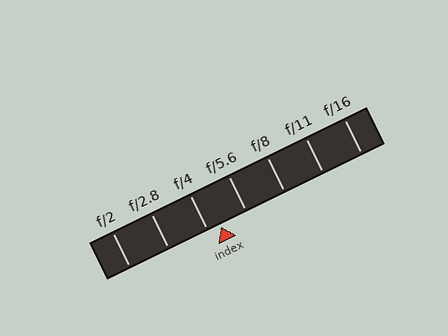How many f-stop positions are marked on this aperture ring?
There are 7 f-stop positions marked.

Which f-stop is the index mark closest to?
The index mark is closest to f/4.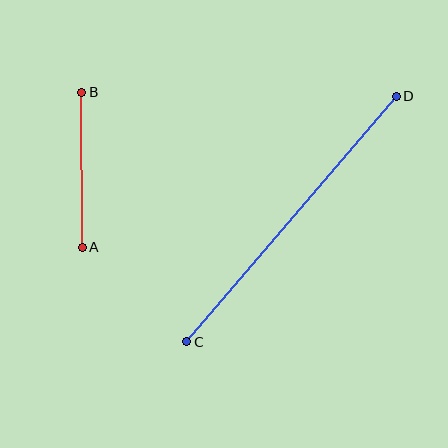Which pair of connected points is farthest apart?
Points C and D are farthest apart.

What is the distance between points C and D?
The distance is approximately 323 pixels.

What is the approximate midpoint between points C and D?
The midpoint is at approximately (291, 219) pixels.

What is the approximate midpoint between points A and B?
The midpoint is at approximately (82, 170) pixels.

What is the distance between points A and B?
The distance is approximately 155 pixels.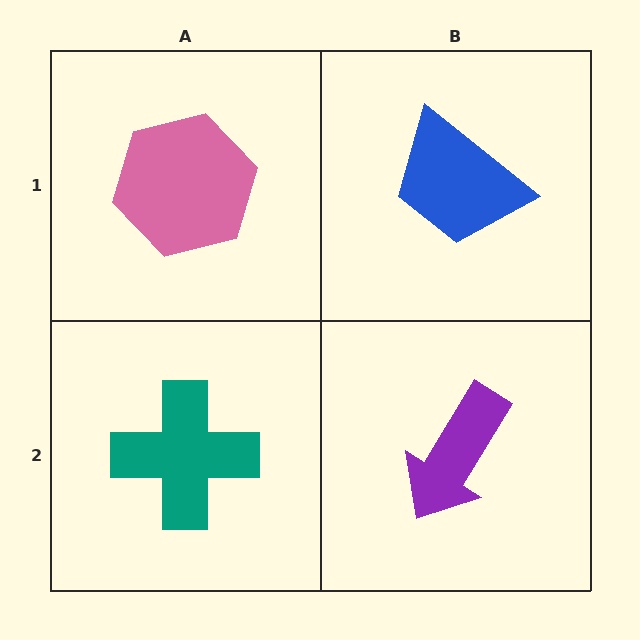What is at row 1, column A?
A pink hexagon.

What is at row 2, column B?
A purple arrow.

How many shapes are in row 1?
2 shapes.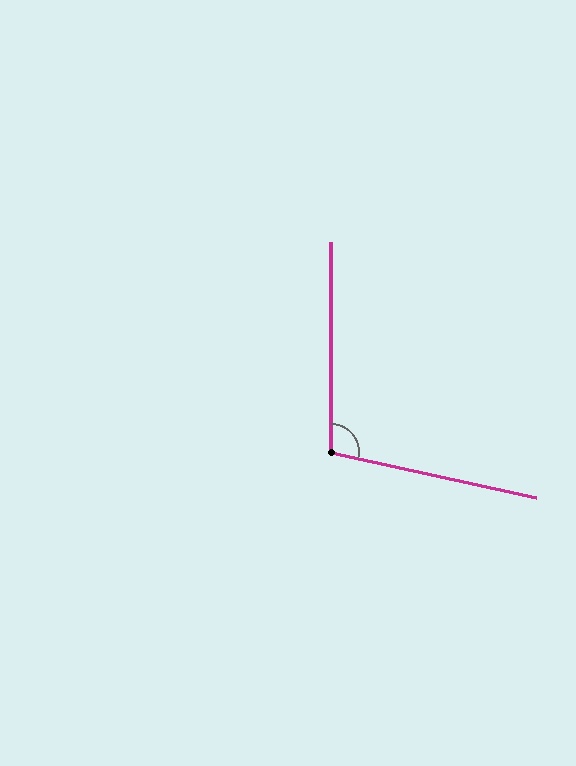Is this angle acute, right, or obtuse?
It is obtuse.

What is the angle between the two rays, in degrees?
Approximately 102 degrees.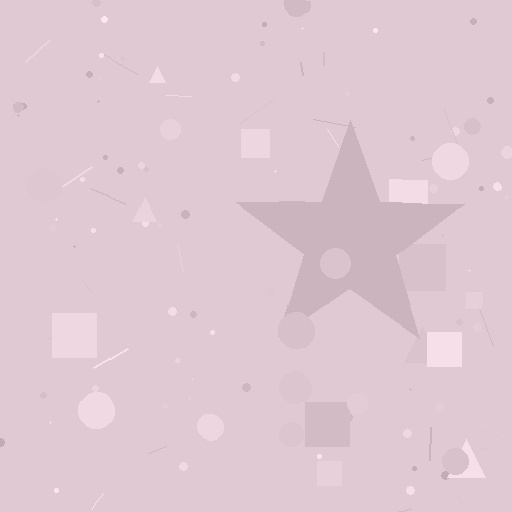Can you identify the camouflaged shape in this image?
The camouflaged shape is a star.